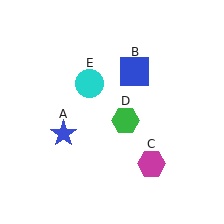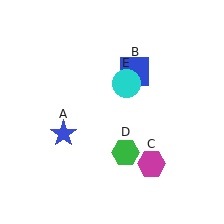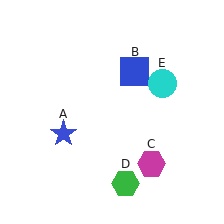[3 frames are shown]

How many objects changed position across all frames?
2 objects changed position: green hexagon (object D), cyan circle (object E).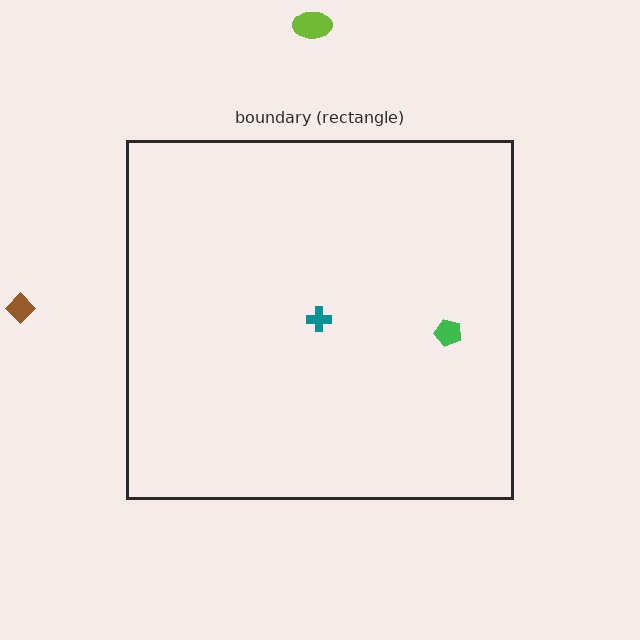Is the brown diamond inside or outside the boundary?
Outside.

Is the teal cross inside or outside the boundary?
Inside.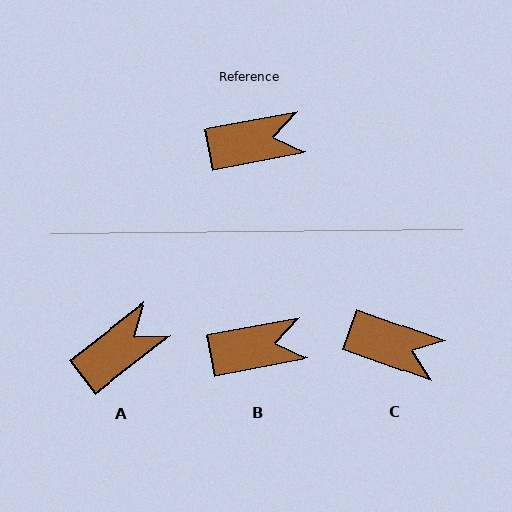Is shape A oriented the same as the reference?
No, it is off by about 27 degrees.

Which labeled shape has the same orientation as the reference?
B.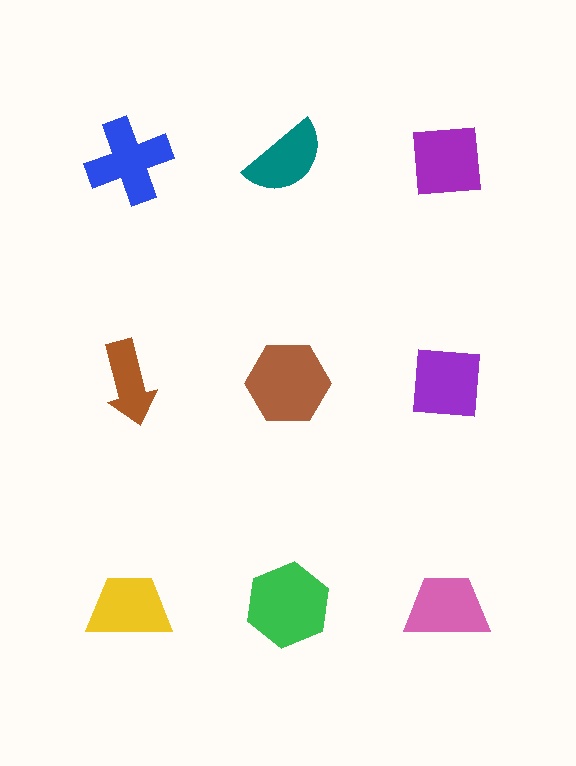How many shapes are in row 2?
3 shapes.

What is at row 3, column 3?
A pink trapezoid.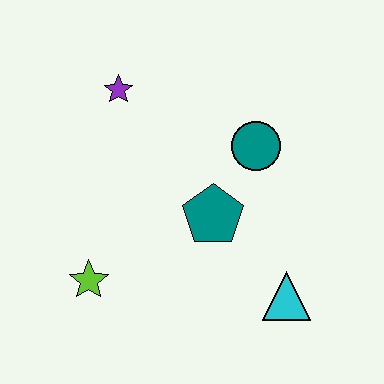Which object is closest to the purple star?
The teal circle is closest to the purple star.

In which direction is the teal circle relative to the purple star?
The teal circle is to the right of the purple star.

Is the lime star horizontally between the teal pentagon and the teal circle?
No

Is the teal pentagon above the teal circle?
No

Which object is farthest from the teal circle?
The lime star is farthest from the teal circle.